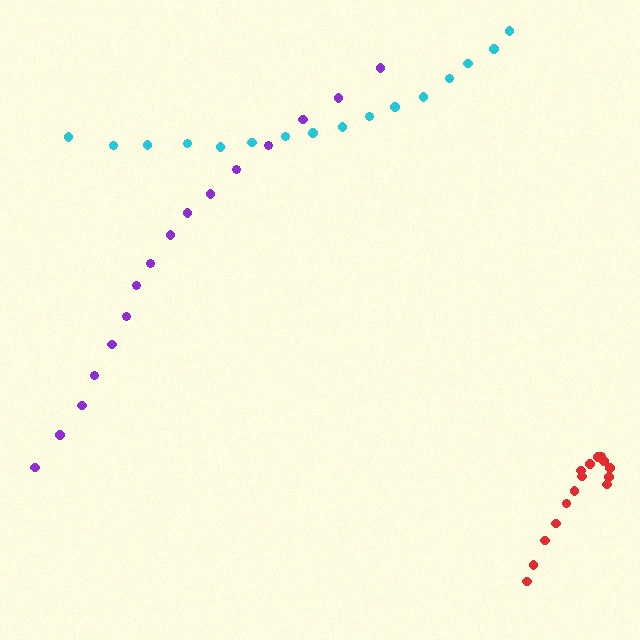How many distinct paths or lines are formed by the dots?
There are 3 distinct paths.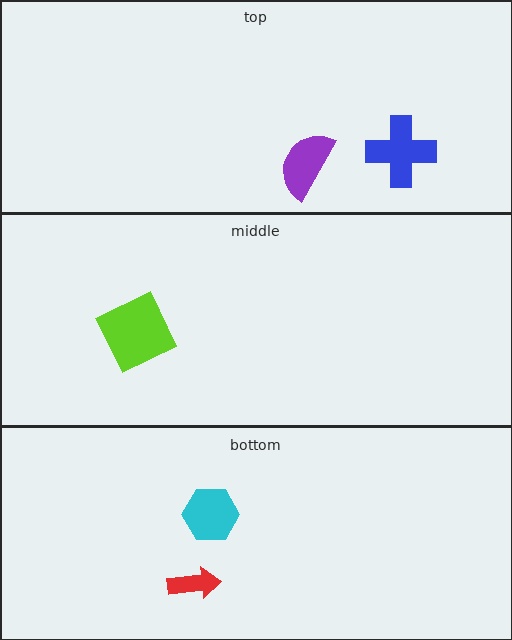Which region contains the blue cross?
The top region.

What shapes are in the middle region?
The lime square.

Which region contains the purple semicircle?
The top region.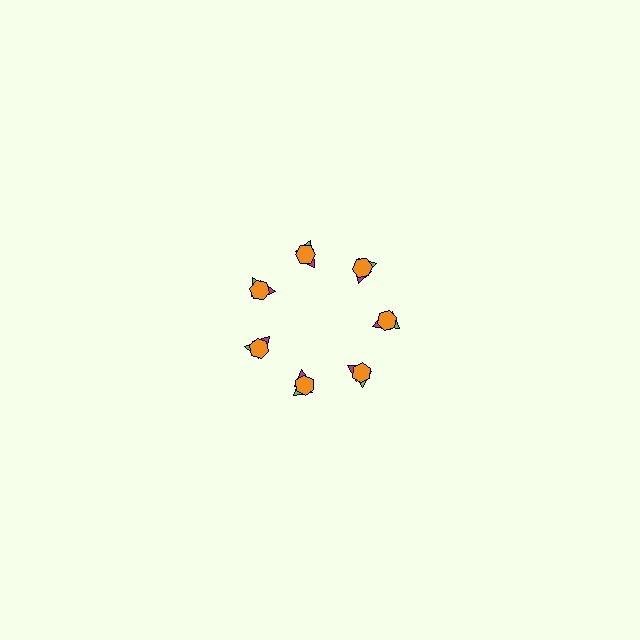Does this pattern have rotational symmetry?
Yes, this pattern has 7-fold rotational symmetry. It looks the same after rotating 51 degrees around the center.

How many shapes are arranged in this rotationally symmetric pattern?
There are 21 shapes, arranged in 7 groups of 3.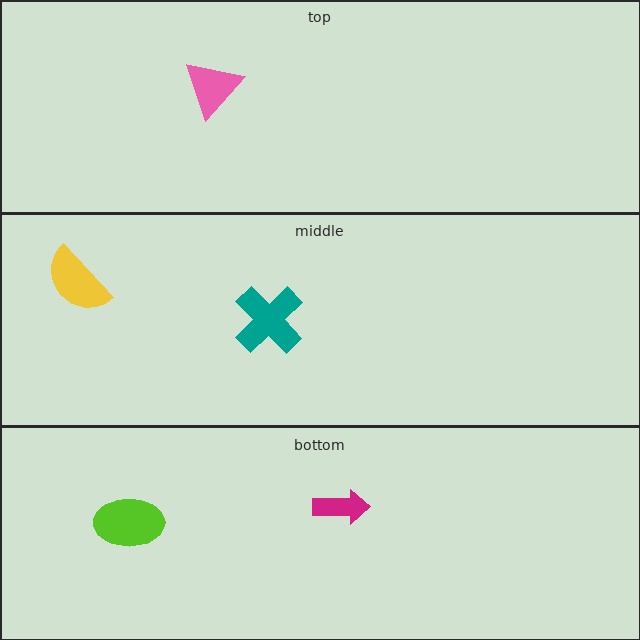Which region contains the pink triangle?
The top region.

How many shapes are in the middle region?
2.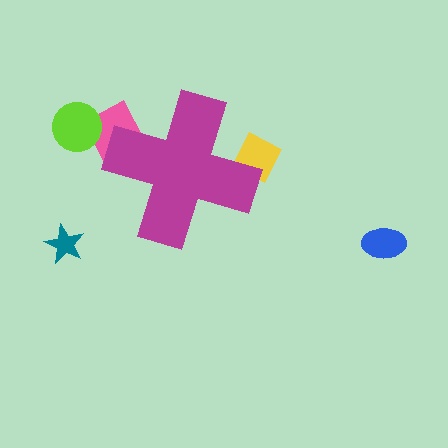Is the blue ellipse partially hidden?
No, the blue ellipse is fully visible.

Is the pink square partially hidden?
Yes, the pink square is partially hidden behind the magenta cross.